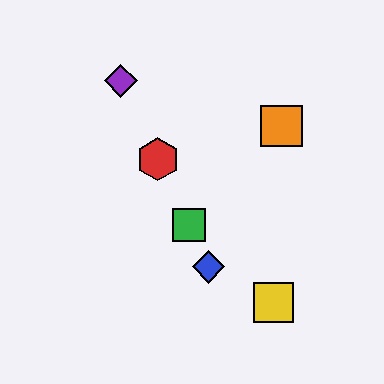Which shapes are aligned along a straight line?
The red hexagon, the blue diamond, the green square, the purple diamond are aligned along a straight line.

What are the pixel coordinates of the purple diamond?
The purple diamond is at (121, 81).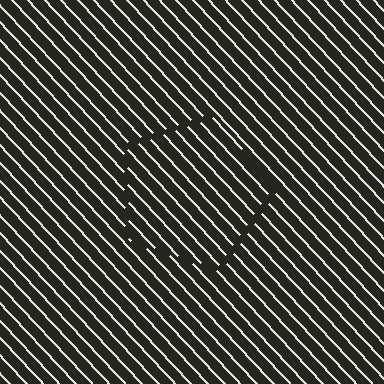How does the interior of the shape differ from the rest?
The interior of the shape contains the same grating, shifted by half a period — the contour is defined by the phase discontinuity where line-ends from the inner and outer gratings abut.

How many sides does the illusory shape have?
5 sides — the line-ends trace a pentagon.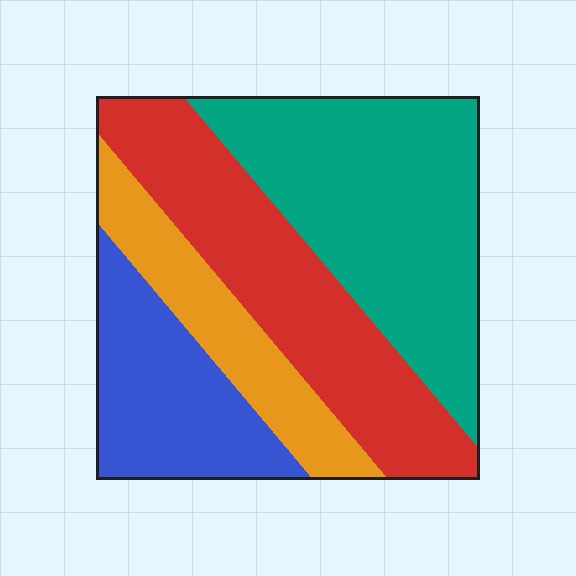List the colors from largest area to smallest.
From largest to smallest: teal, red, blue, orange.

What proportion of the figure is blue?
Blue takes up between a sixth and a third of the figure.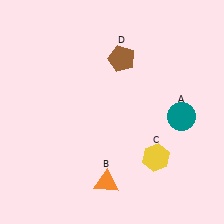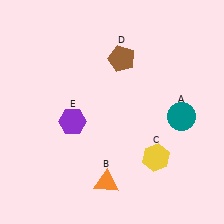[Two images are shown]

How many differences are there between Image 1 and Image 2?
There is 1 difference between the two images.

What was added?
A purple hexagon (E) was added in Image 2.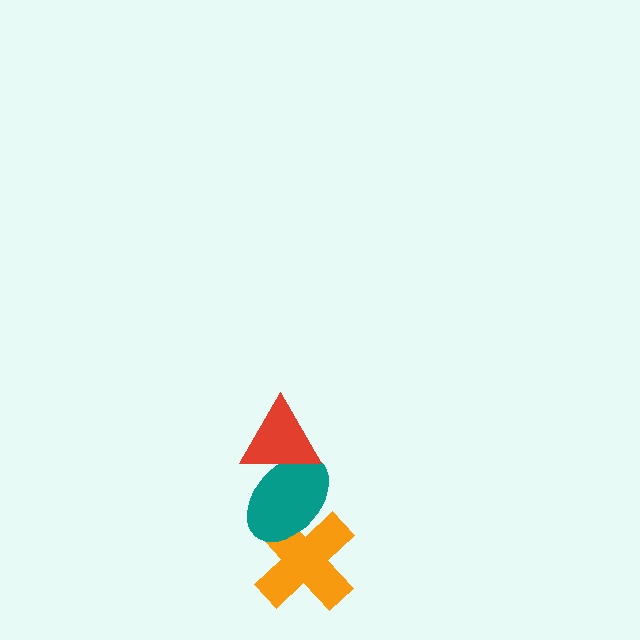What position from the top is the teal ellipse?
The teal ellipse is 2nd from the top.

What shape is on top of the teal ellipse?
The red triangle is on top of the teal ellipse.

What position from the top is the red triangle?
The red triangle is 1st from the top.